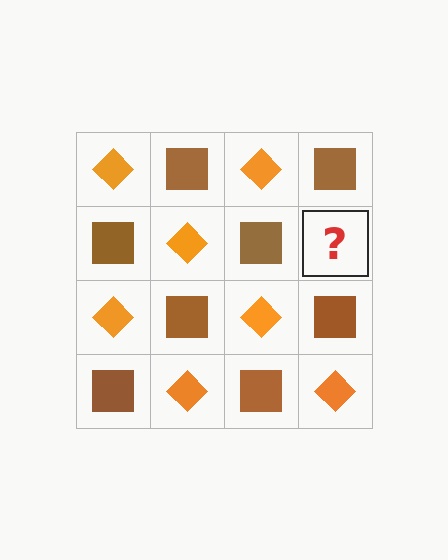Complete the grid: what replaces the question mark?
The question mark should be replaced with an orange diamond.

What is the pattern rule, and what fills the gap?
The rule is that it alternates orange diamond and brown square in a checkerboard pattern. The gap should be filled with an orange diamond.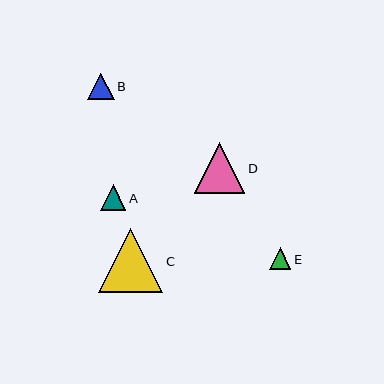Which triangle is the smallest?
Triangle E is the smallest with a size of approximately 21 pixels.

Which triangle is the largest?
Triangle C is the largest with a size of approximately 64 pixels.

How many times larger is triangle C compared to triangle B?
Triangle C is approximately 2.5 times the size of triangle B.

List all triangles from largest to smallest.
From largest to smallest: C, D, B, A, E.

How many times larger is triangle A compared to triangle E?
Triangle A is approximately 1.2 times the size of triangle E.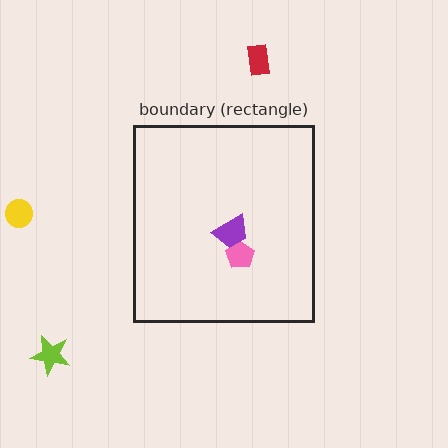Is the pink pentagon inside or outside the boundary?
Inside.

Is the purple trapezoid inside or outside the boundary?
Inside.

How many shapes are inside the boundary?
2 inside, 3 outside.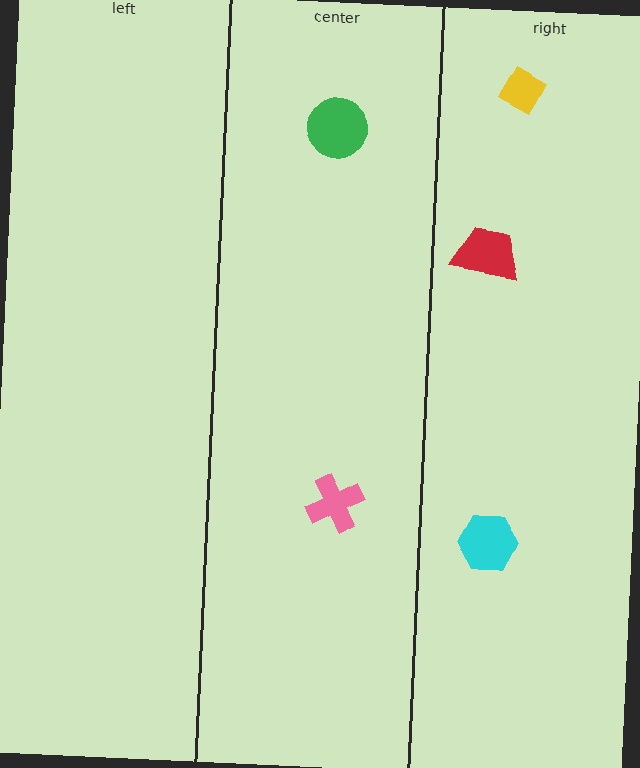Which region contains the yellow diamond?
The right region.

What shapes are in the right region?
The cyan hexagon, the red trapezoid, the yellow diamond.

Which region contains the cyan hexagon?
The right region.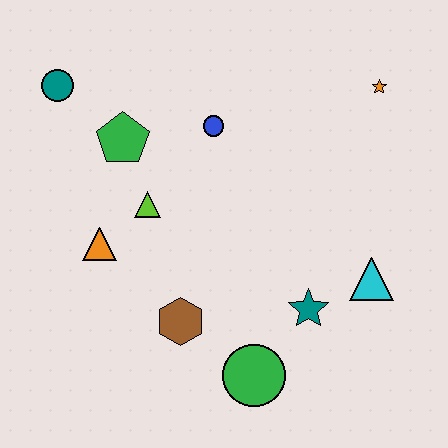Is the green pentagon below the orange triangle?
No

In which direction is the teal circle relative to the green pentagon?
The teal circle is to the left of the green pentagon.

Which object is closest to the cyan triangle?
The teal star is closest to the cyan triangle.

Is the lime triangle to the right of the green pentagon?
Yes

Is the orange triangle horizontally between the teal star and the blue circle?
No